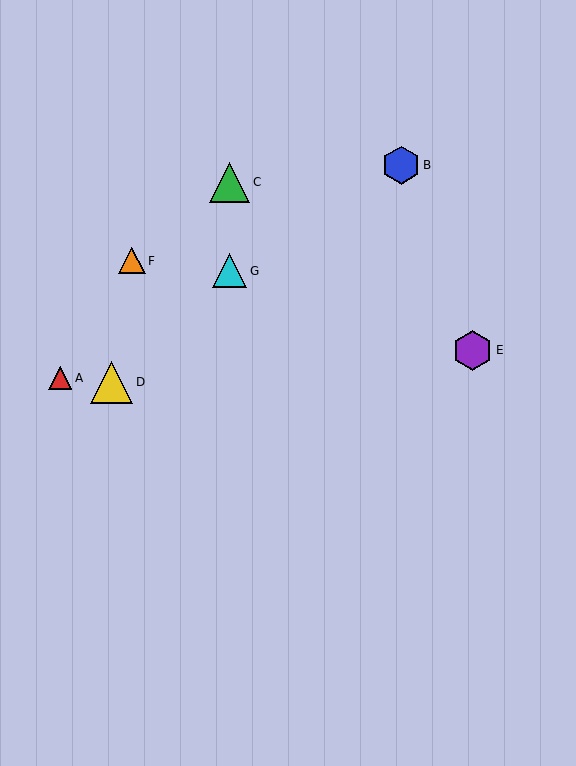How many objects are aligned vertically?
2 objects (C, G) are aligned vertically.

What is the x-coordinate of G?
Object G is at x≈230.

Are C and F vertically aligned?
No, C is at x≈230 and F is at x≈132.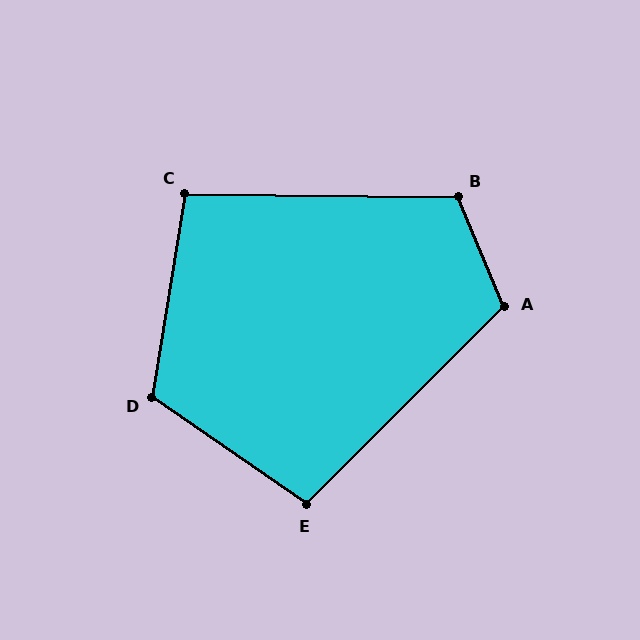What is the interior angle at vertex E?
Approximately 100 degrees (obtuse).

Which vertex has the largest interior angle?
D, at approximately 116 degrees.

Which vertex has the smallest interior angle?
C, at approximately 98 degrees.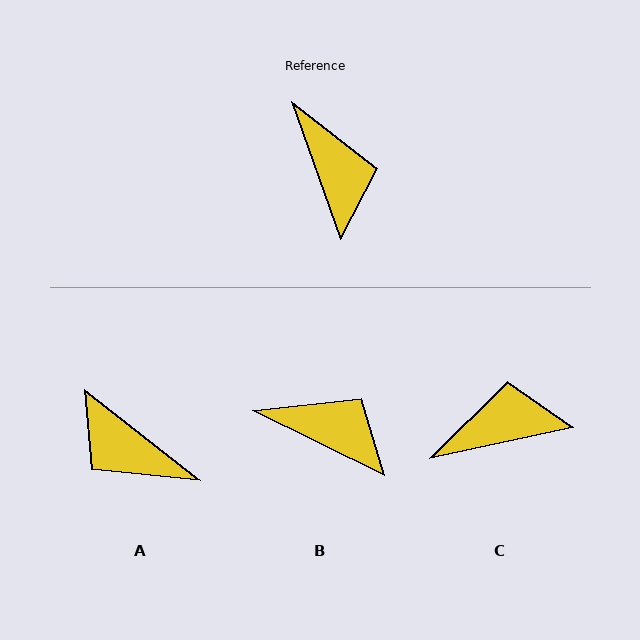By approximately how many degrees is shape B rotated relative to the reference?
Approximately 44 degrees counter-clockwise.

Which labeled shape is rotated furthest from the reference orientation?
A, about 148 degrees away.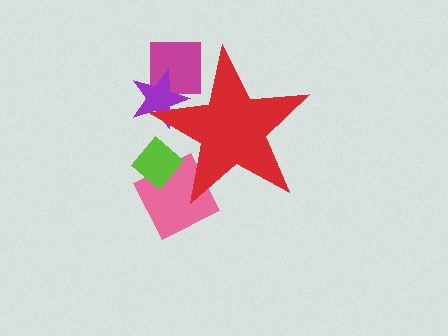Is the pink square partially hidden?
Yes, the pink square is partially hidden behind the red star.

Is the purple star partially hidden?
Yes, the purple star is partially hidden behind the red star.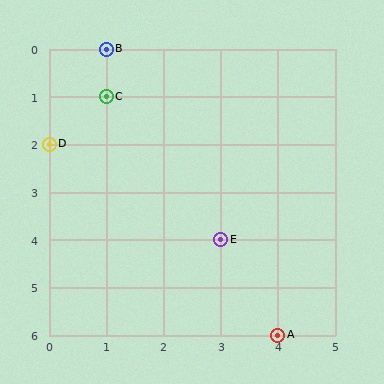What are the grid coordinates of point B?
Point B is at grid coordinates (1, 0).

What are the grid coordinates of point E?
Point E is at grid coordinates (3, 4).